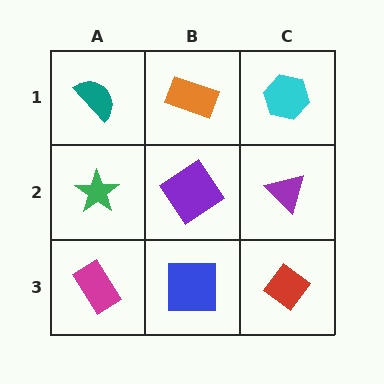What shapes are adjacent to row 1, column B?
A purple diamond (row 2, column B), a teal semicircle (row 1, column A), a cyan hexagon (row 1, column C).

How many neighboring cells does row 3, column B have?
3.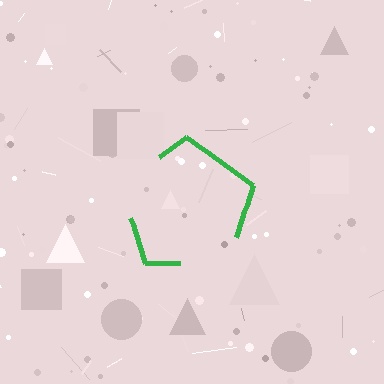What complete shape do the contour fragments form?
The contour fragments form a pentagon.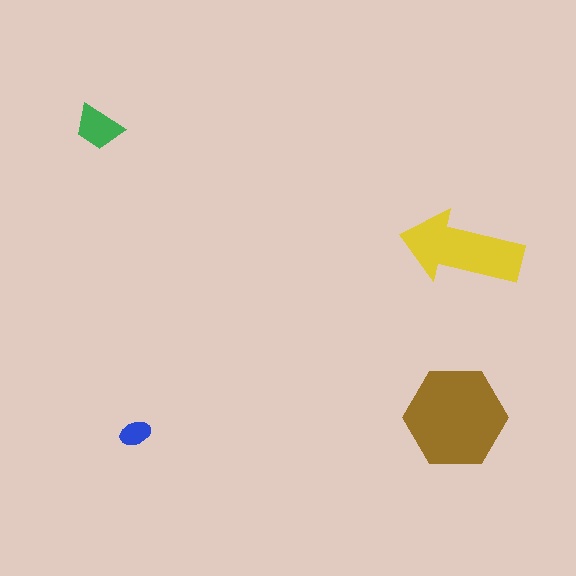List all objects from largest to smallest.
The brown hexagon, the yellow arrow, the green trapezoid, the blue ellipse.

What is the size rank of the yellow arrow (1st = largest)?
2nd.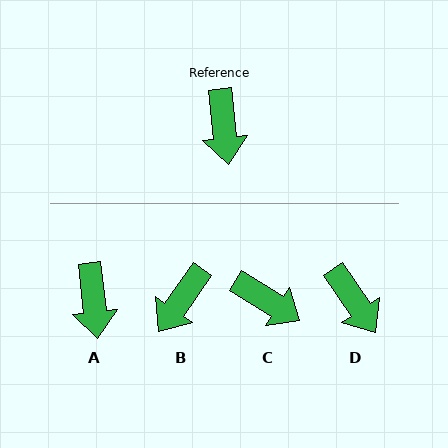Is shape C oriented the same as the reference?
No, it is off by about 52 degrees.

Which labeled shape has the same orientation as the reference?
A.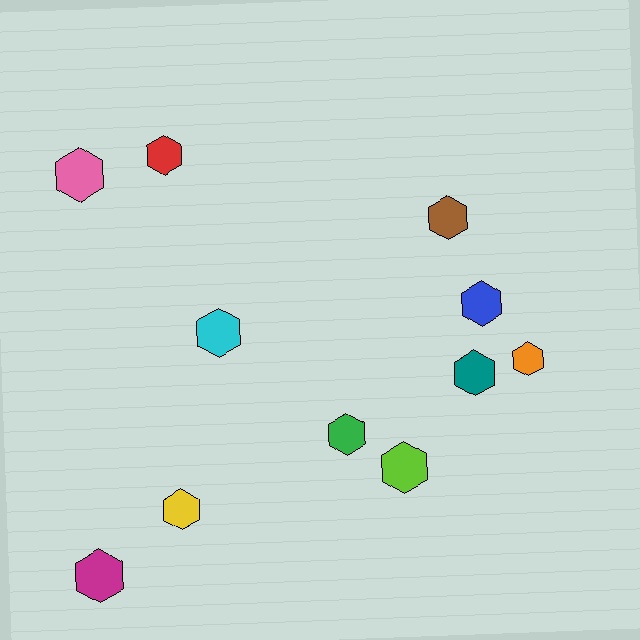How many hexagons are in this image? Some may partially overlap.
There are 11 hexagons.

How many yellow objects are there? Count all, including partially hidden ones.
There is 1 yellow object.